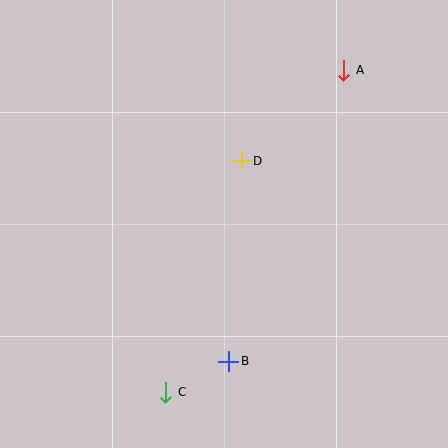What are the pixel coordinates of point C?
Point C is at (166, 392).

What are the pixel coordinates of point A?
Point A is at (344, 70).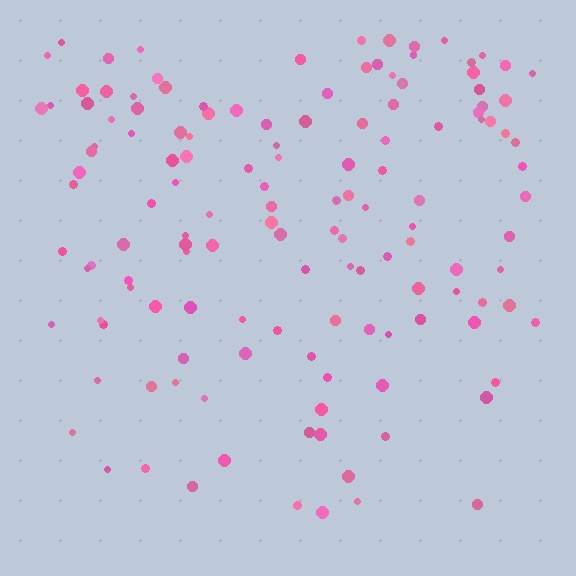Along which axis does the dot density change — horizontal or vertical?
Vertical.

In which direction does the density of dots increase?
From bottom to top, with the top side densest.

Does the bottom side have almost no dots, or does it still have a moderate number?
Still a moderate number, just noticeably fewer than the top.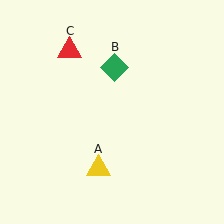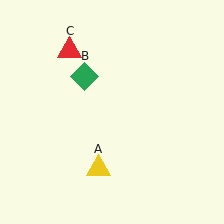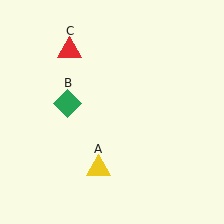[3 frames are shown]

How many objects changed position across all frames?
1 object changed position: green diamond (object B).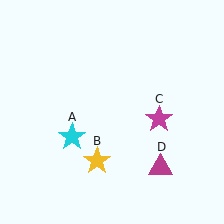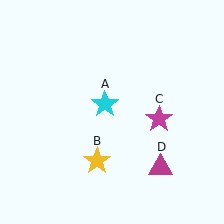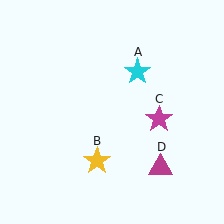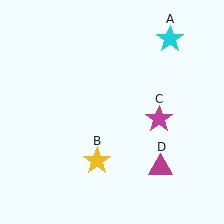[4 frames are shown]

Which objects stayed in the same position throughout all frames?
Yellow star (object B) and magenta star (object C) and magenta triangle (object D) remained stationary.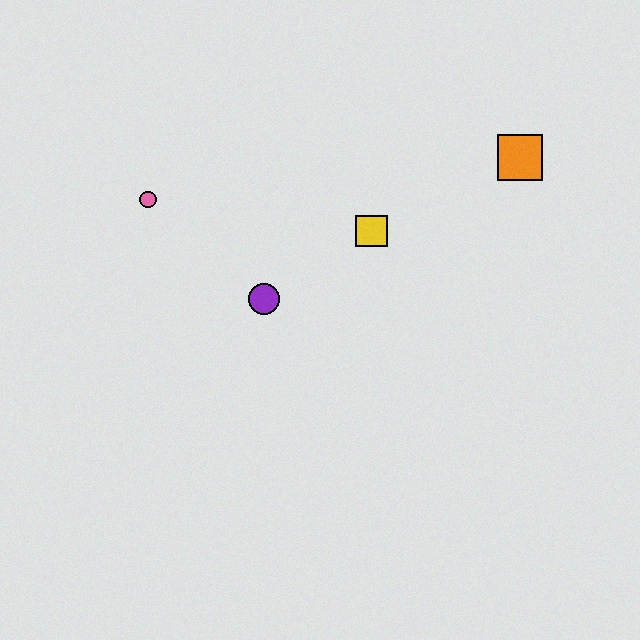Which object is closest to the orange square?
The yellow square is closest to the orange square.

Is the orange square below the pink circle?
No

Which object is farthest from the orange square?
The pink circle is farthest from the orange square.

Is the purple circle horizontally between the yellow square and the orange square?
No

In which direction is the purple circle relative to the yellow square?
The purple circle is to the left of the yellow square.